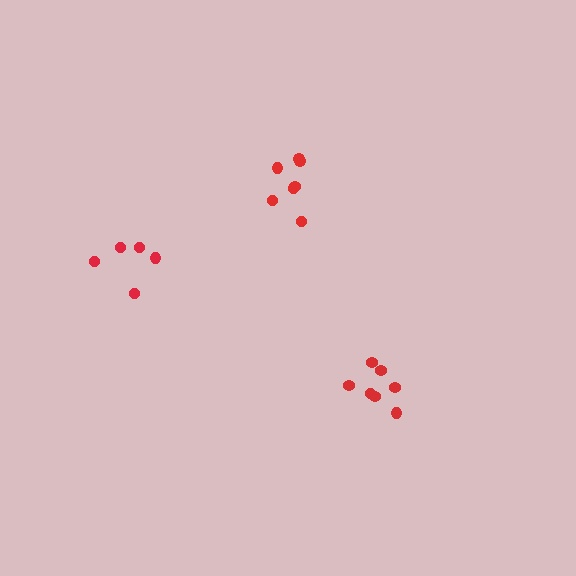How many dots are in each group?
Group 1: 7 dots, Group 2: 7 dots, Group 3: 5 dots (19 total).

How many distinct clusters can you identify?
There are 3 distinct clusters.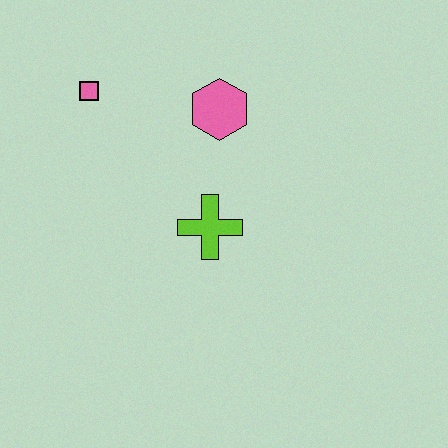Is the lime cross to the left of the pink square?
No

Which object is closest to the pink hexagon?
The lime cross is closest to the pink hexagon.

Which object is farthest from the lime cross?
The pink square is farthest from the lime cross.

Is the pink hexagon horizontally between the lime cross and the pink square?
No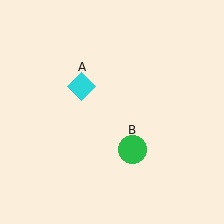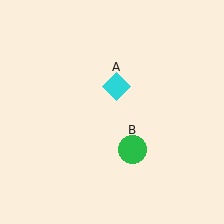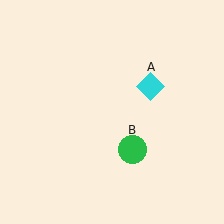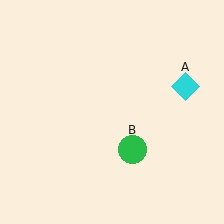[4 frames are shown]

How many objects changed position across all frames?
1 object changed position: cyan diamond (object A).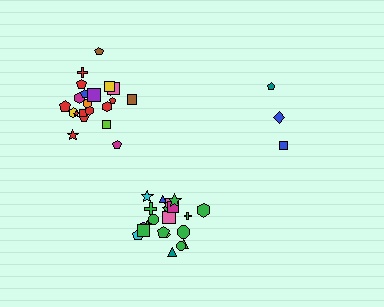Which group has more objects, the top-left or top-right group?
The top-left group.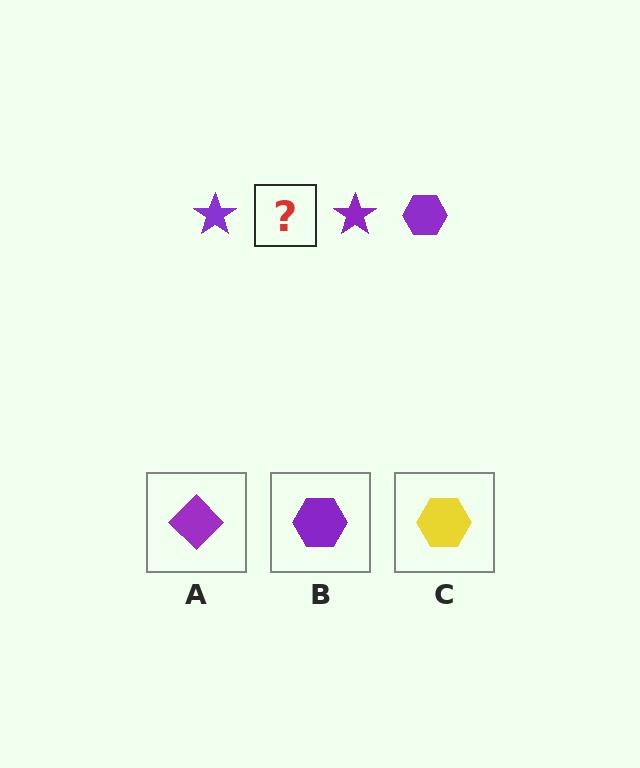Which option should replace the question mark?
Option B.